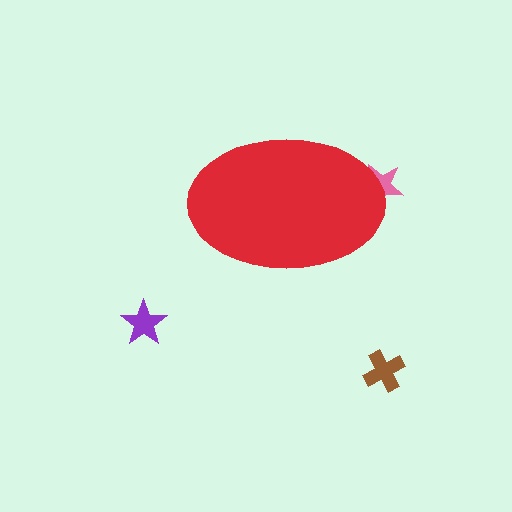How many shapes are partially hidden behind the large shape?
1 shape is partially hidden.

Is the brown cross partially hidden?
No, the brown cross is fully visible.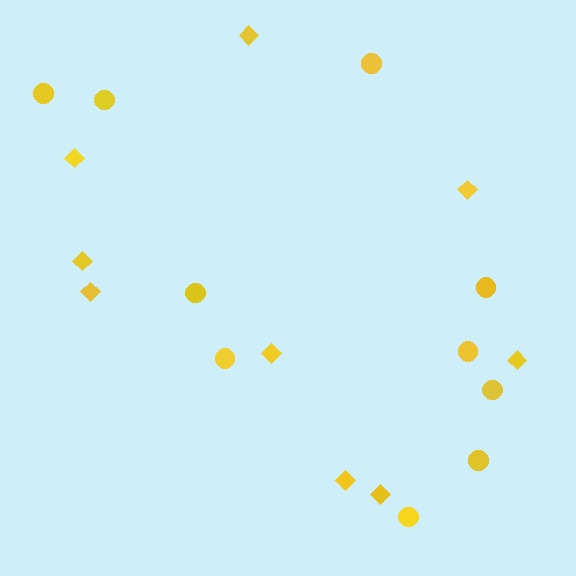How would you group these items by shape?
There are 2 groups: one group of diamonds (9) and one group of circles (10).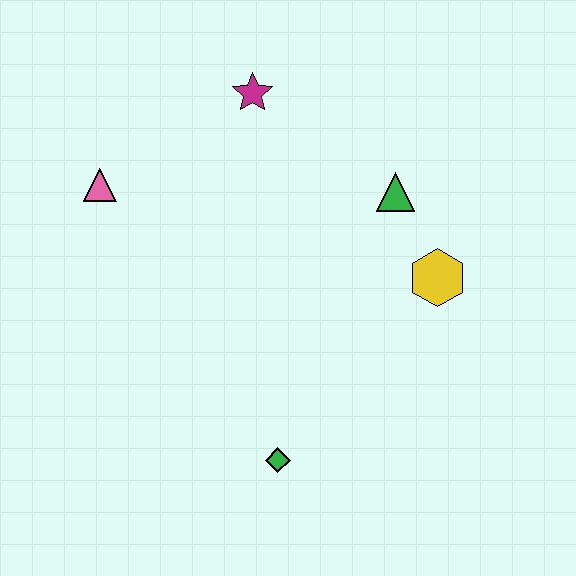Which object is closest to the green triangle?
The yellow hexagon is closest to the green triangle.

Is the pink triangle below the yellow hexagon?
No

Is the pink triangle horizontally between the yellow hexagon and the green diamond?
No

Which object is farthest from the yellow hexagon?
The pink triangle is farthest from the yellow hexagon.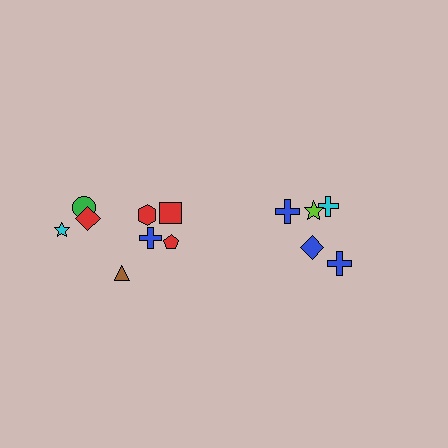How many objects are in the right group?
There are 5 objects.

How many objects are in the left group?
There are 8 objects.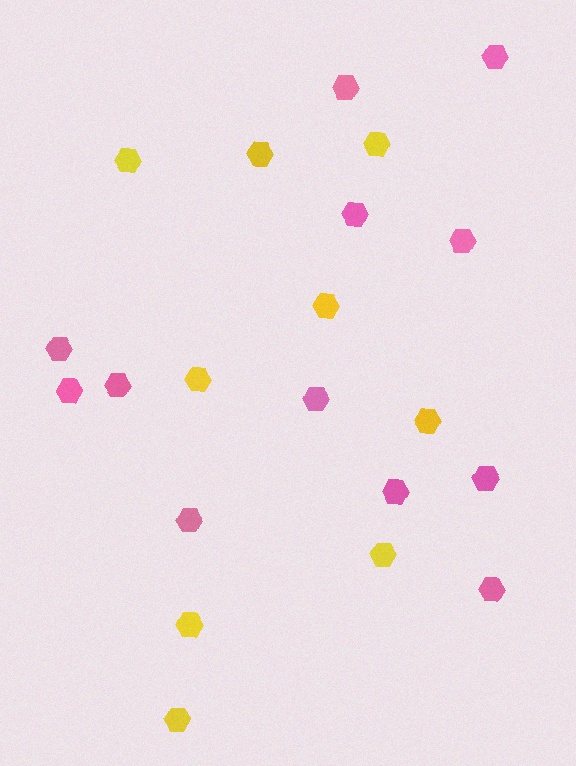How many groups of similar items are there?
There are 2 groups: one group of yellow hexagons (9) and one group of pink hexagons (12).